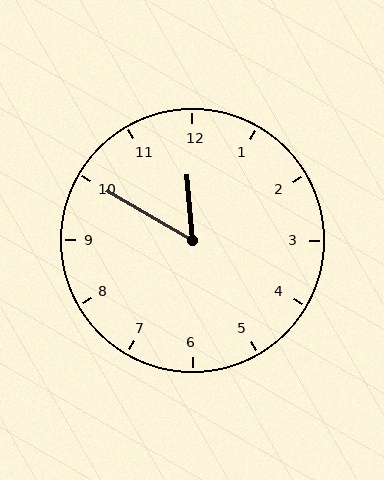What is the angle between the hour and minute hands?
Approximately 55 degrees.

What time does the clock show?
11:50.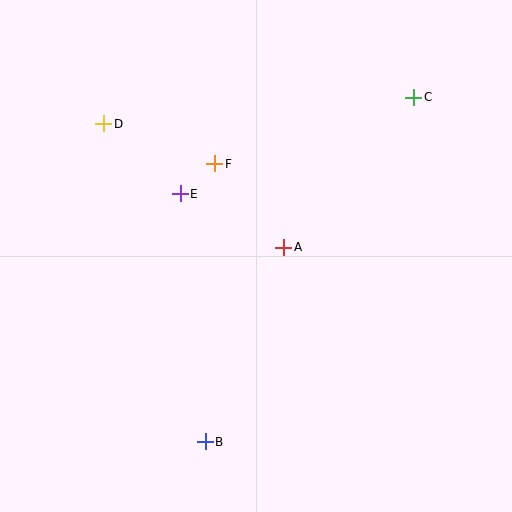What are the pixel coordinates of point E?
Point E is at (180, 194).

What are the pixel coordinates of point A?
Point A is at (284, 247).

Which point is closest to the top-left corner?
Point D is closest to the top-left corner.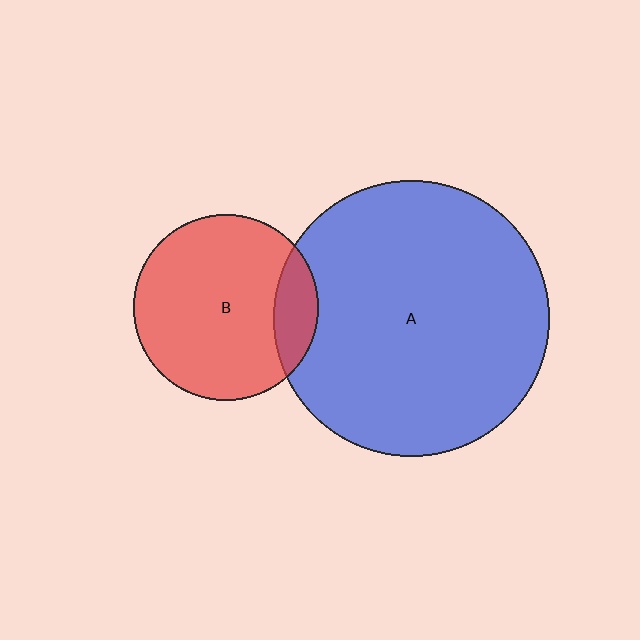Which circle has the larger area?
Circle A (blue).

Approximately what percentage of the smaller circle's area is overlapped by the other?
Approximately 15%.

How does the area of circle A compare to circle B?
Approximately 2.2 times.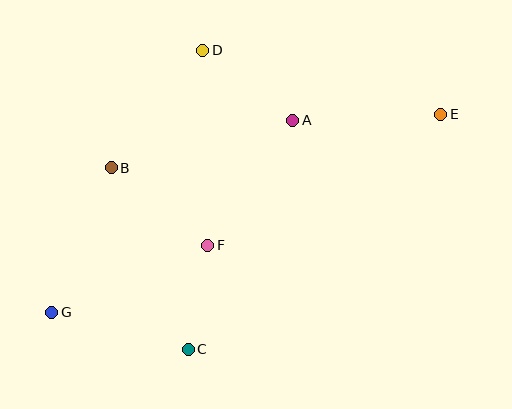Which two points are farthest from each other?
Points E and G are farthest from each other.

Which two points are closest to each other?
Points C and F are closest to each other.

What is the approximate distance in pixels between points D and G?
The distance between D and G is approximately 302 pixels.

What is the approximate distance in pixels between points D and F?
The distance between D and F is approximately 195 pixels.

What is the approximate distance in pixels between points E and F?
The distance between E and F is approximately 268 pixels.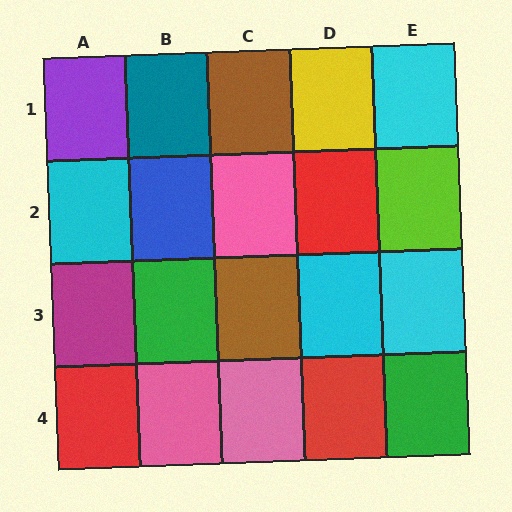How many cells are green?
2 cells are green.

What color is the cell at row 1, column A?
Purple.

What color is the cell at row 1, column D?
Yellow.